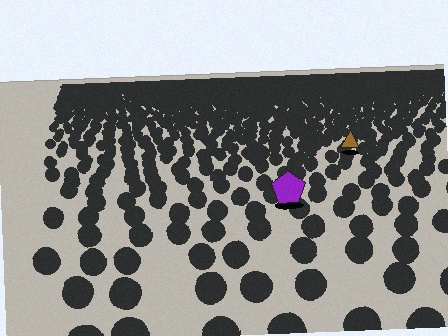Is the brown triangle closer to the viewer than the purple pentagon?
No. The purple pentagon is closer — you can tell from the texture gradient: the ground texture is coarser near it.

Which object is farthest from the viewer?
The brown triangle is farthest from the viewer. It appears smaller and the ground texture around it is denser.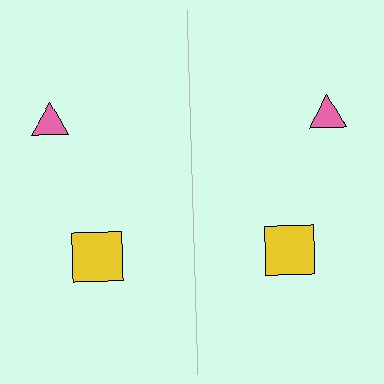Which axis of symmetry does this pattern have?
The pattern has a vertical axis of symmetry running through the center of the image.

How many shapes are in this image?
There are 4 shapes in this image.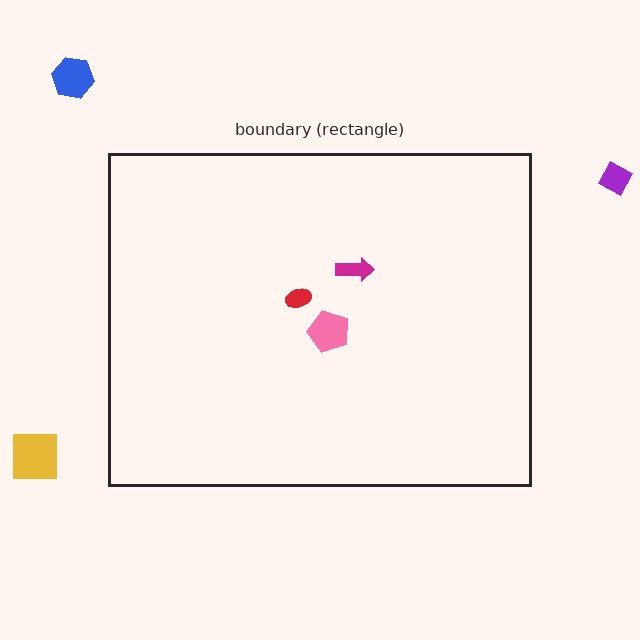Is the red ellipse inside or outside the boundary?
Inside.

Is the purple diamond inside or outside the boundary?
Outside.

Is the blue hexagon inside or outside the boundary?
Outside.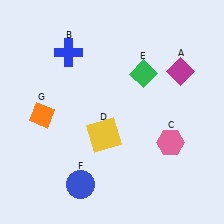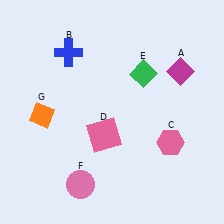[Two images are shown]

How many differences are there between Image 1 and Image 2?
There are 2 differences between the two images.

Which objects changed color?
D changed from yellow to pink. F changed from blue to pink.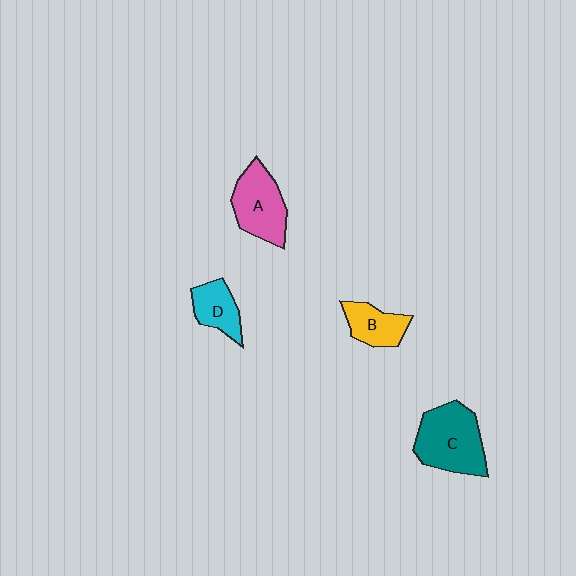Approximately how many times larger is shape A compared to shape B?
Approximately 1.5 times.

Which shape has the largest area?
Shape C (teal).